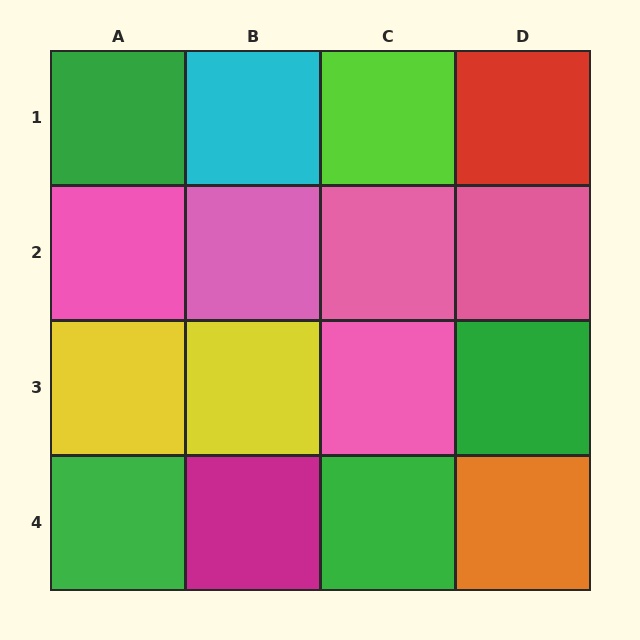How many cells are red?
1 cell is red.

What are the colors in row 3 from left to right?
Yellow, yellow, pink, green.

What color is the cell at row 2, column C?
Pink.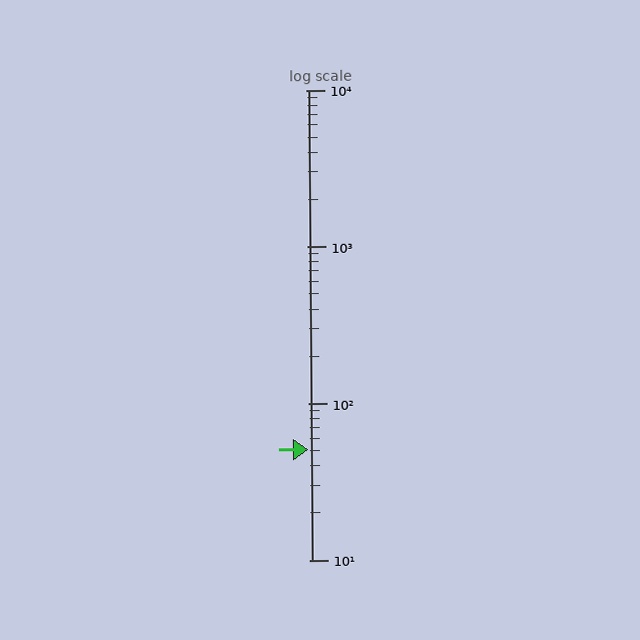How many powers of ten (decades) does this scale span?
The scale spans 3 decades, from 10 to 10000.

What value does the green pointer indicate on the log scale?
The pointer indicates approximately 51.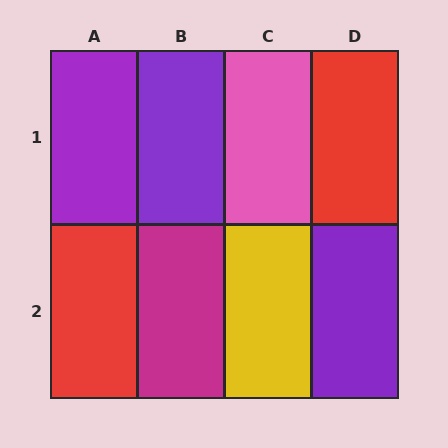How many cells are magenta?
1 cell is magenta.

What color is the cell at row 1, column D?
Red.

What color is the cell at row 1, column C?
Pink.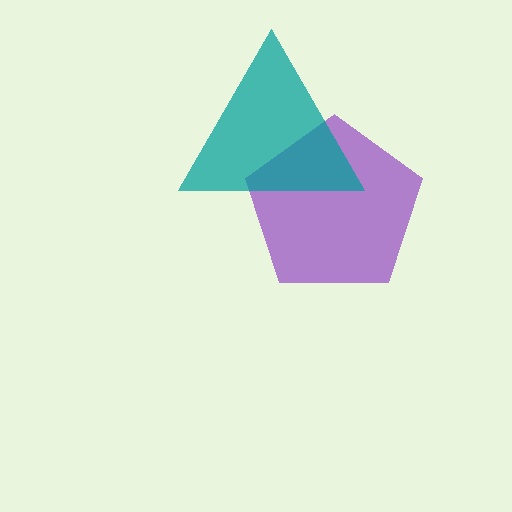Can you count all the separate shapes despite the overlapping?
Yes, there are 2 separate shapes.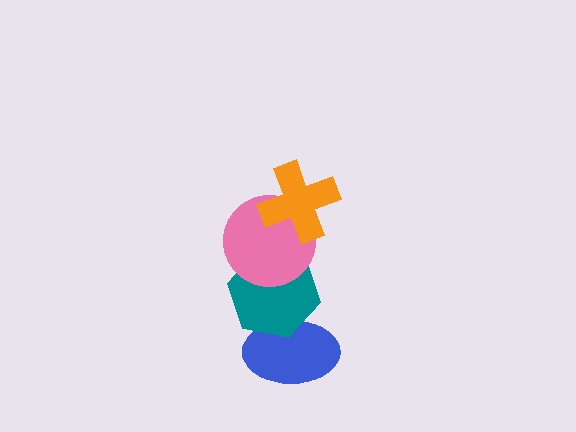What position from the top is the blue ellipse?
The blue ellipse is 4th from the top.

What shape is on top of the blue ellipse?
The teal hexagon is on top of the blue ellipse.